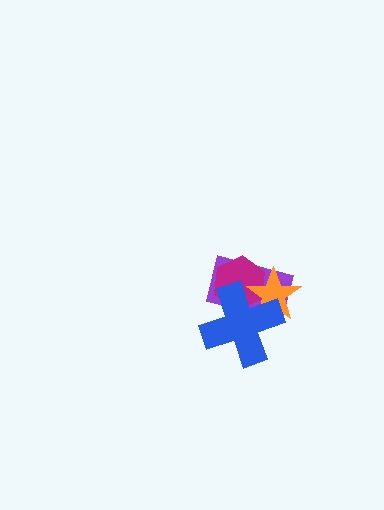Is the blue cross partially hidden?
No, no other shape covers it.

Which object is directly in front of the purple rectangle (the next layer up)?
The magenta hexagon is directly in front of the purple rectangle.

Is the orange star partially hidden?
Yes, it is partially covered by another shape.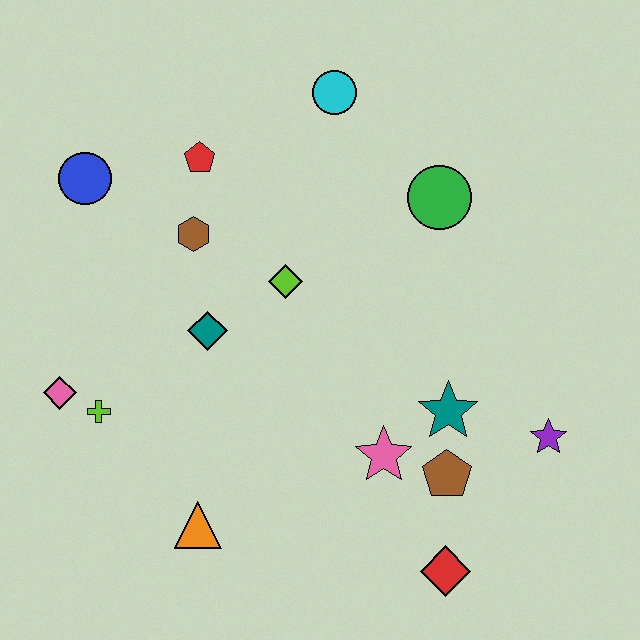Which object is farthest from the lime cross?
The purple star is farthest from the lime cross.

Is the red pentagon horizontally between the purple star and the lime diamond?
No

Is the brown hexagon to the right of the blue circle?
Yes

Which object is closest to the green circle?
The cyan circle is closest to the green circle.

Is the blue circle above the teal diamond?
Yes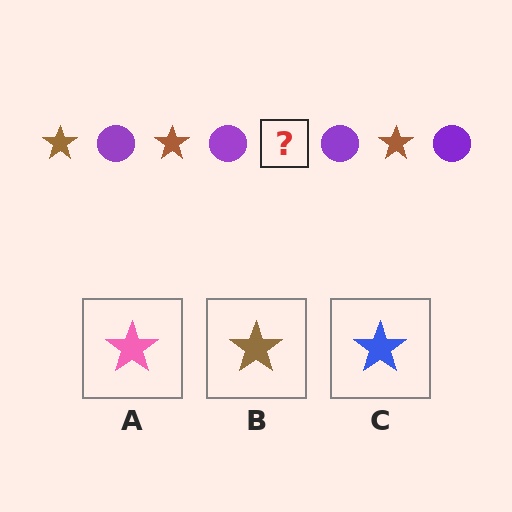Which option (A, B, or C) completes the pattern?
B.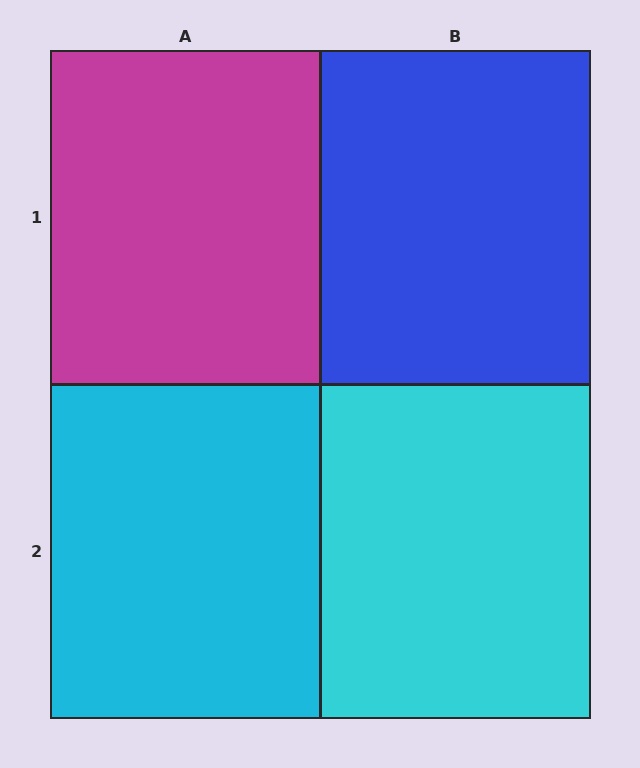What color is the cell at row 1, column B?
Blue.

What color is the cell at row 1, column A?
Magenta.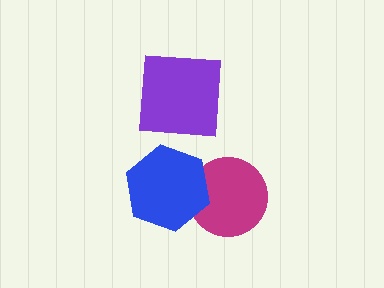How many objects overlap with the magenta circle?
1 object overlaps with the magenta circle.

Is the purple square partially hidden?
No, no other shape covers it.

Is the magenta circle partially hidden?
Yes, it is partially covered by another shape.